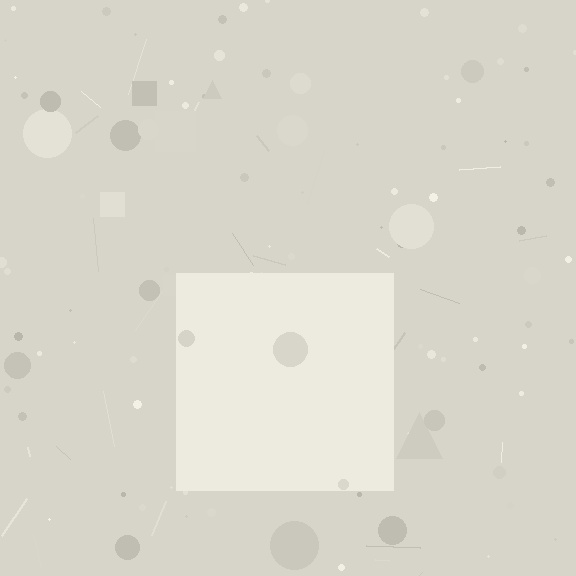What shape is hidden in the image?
A square is hidden in the image.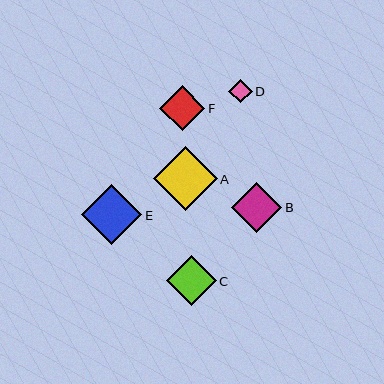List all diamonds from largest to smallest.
From largest to smallest: A, E, B, C, F, D.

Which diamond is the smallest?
Diamond D is the smallest with a size of approximately 23 pixels.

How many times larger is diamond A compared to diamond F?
Diamond A is approximately 1.4 times the size of diamond F.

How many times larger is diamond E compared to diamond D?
Diamond E is approximately 2.6 times the size of diamond D.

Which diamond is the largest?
Diamond A is the largest with a size of approximately 64 pixels.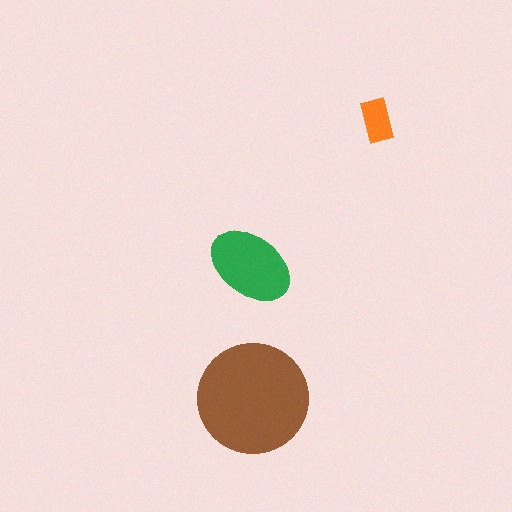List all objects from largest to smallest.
The brown circle, the green ellipse, the orange rectangle.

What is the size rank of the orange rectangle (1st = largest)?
3rd.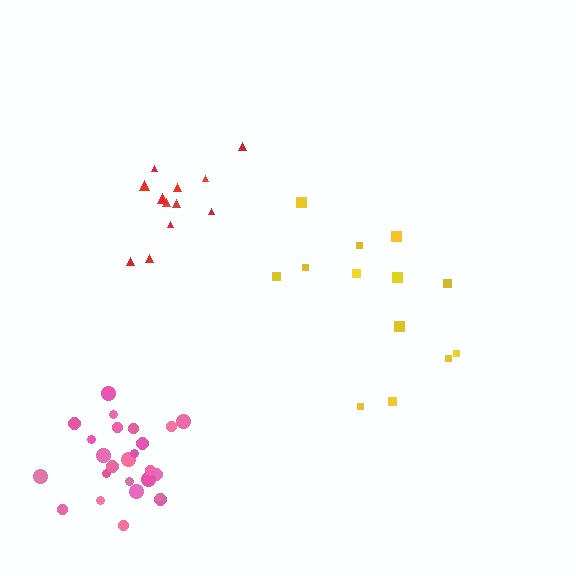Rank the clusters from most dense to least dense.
pink, red, yellow.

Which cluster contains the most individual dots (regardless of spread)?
Pink (25).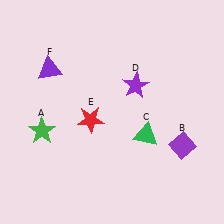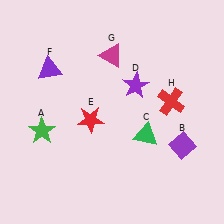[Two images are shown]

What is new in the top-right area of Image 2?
A red cross (H) was added in the top-right area of Image 2.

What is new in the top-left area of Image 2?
A magenta triangle (G) was added in the top-left area of Image 2.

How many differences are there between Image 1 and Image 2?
There are 2 differences between the two images.